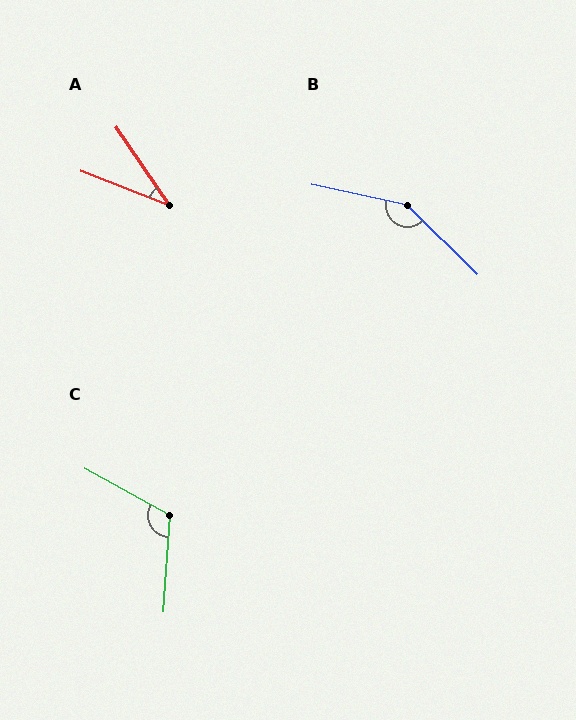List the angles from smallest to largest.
A (34°), C (115°), B (147°).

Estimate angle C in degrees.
Approximately 115 degrees.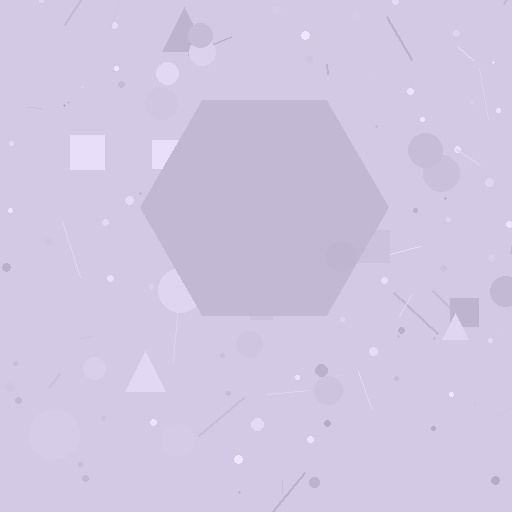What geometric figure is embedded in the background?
A hexagon is embedded in the background.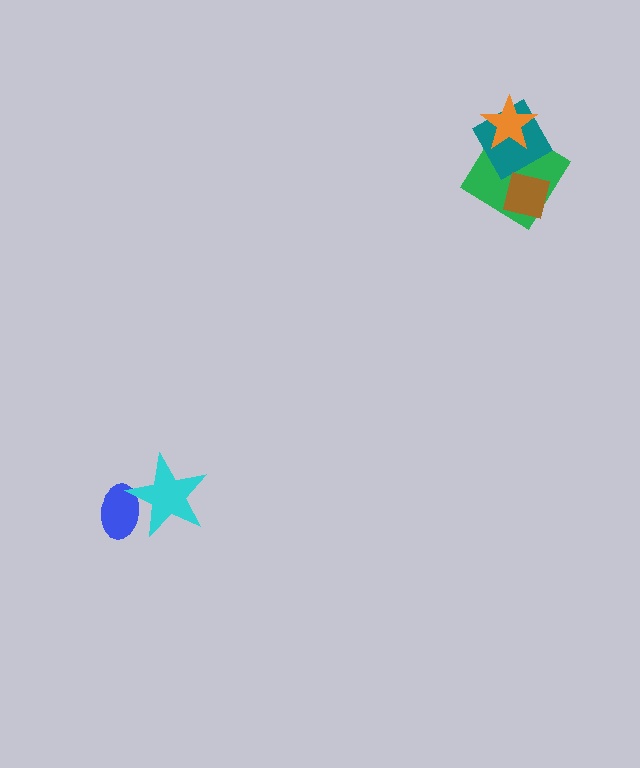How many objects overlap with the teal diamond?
3 objects overlap with the teal diamond.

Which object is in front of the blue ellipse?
The cyan star is in front of the blue ellipse.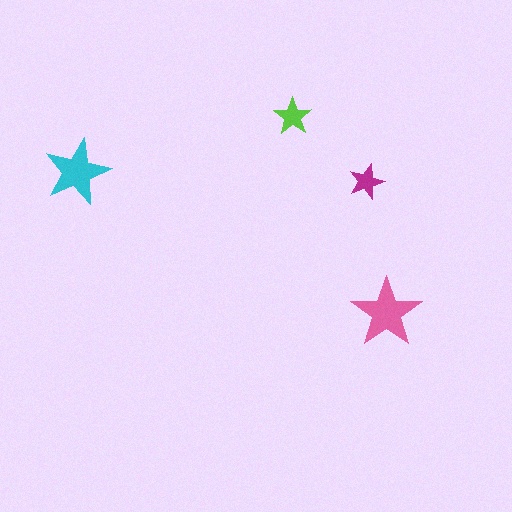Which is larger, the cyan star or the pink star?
The pink one.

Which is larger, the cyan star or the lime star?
The cyan one.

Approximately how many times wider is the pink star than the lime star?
About 2 times wider.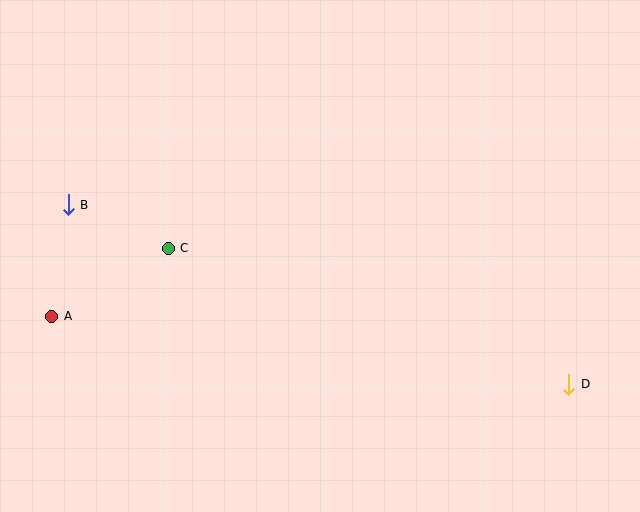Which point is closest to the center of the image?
Point C at (168, 248) is closest to the center.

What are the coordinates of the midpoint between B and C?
The midpoint between B and C is at (118, 227).